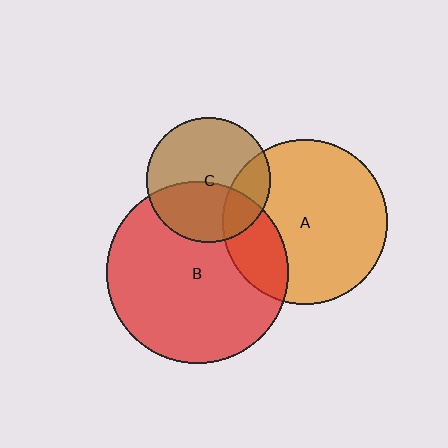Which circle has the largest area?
Circle B (red).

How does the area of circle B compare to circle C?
Approximately 2.2 times.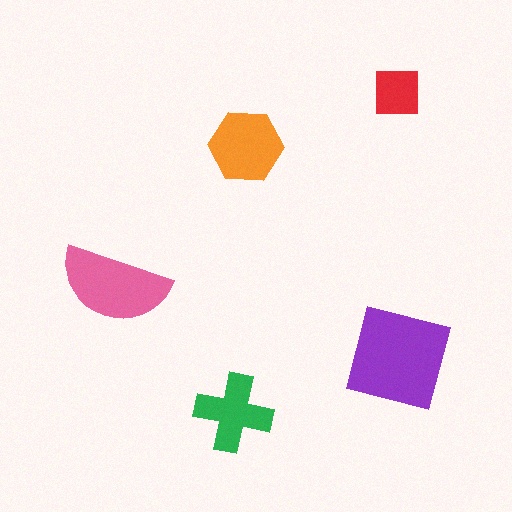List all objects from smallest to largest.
The red square, the green cross, the orange hexagon, the pink semicircle, the purple square.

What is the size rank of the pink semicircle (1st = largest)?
2nd.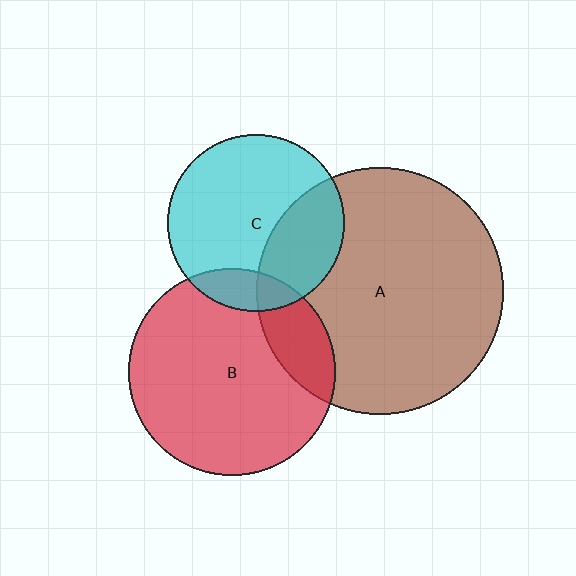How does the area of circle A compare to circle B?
Approximately 1.4 times.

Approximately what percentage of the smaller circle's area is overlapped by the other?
Approximately 20%.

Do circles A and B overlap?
Yes.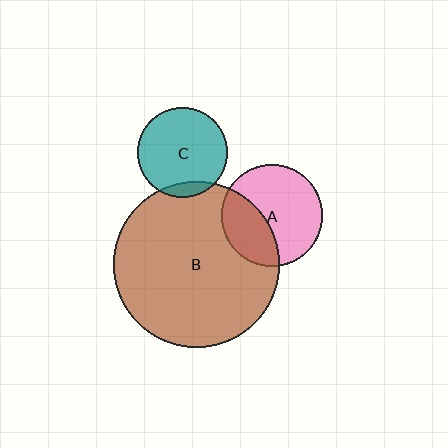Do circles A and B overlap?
Yes.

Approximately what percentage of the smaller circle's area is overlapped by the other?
Approximately 35%.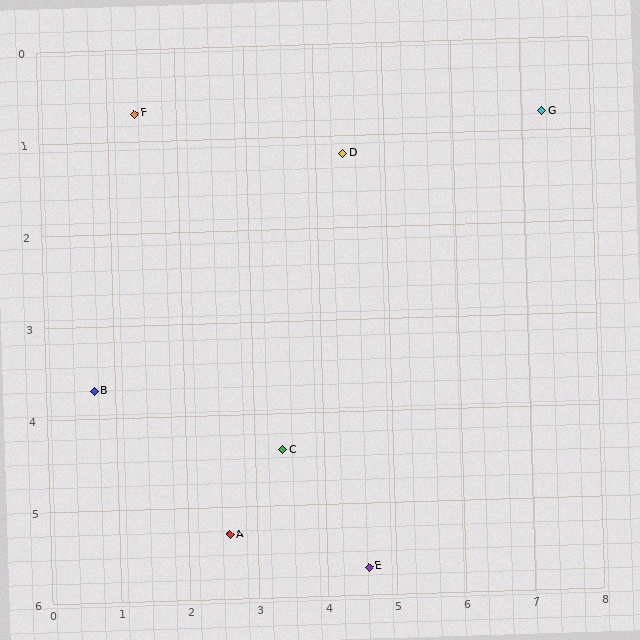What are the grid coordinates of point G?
Point G is at approximately (7.3, 0.8).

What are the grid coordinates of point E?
Point E is at approximately (4.6, 5.7).